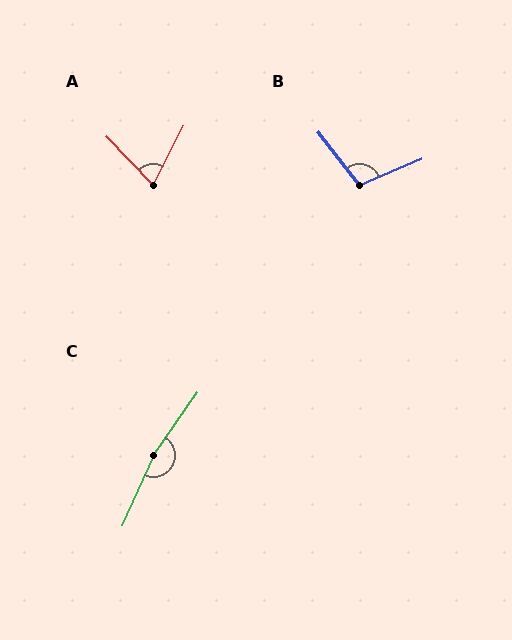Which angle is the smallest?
A, at approximately 71 degrees.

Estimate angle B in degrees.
Approximately 105 degrees.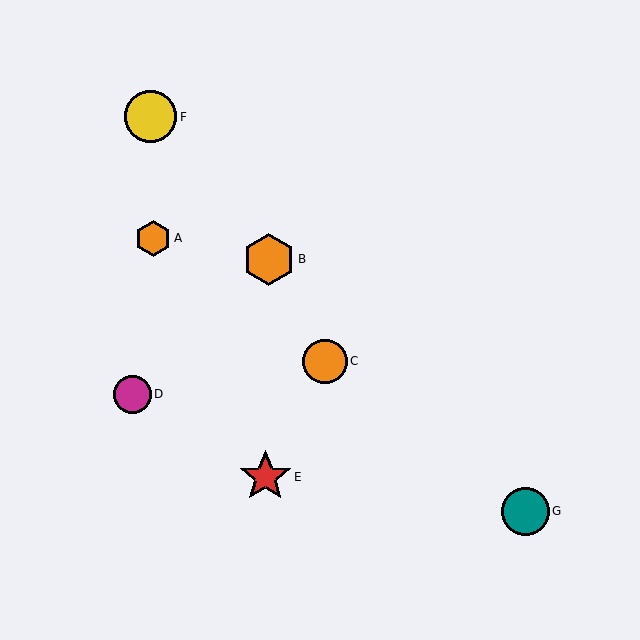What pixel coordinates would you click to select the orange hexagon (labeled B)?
Click at (269, 259) to select the orange hexagon B.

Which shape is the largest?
The yellow circle (labeled F) is the largest.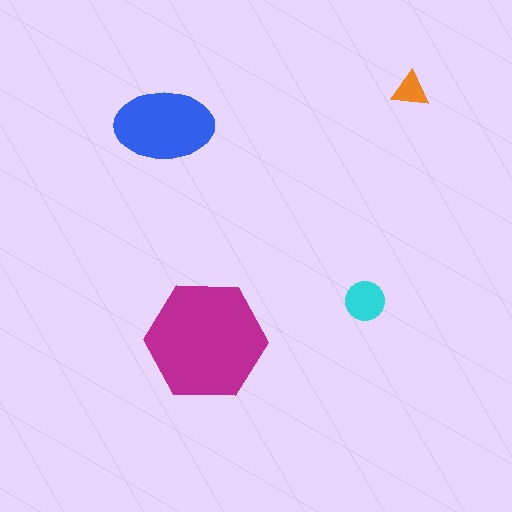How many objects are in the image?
There are 4 objects in the image.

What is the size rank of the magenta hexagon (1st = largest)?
1st.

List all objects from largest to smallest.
The magenta hexagon, the blue ellipse, the cyan circle, the orange triangle.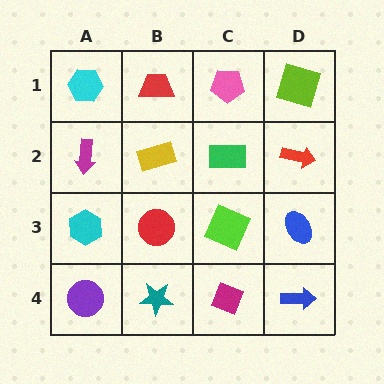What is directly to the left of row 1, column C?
A red trapezoid.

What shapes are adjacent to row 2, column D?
A lime square (row 1, column D), a blue ellipse (row 3, column D), a green rectangle (row 2, column C).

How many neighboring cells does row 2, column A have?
3.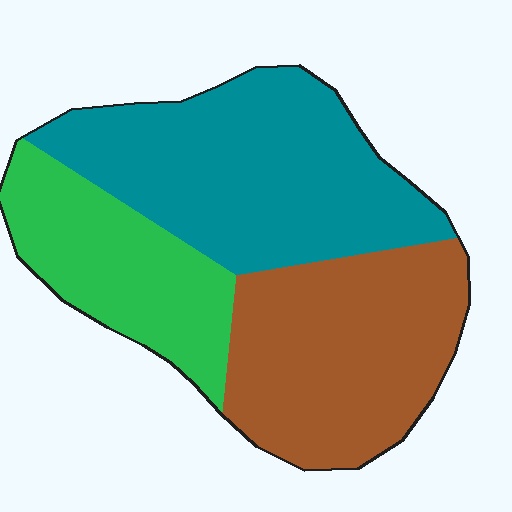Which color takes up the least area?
Green, at roughly 25%.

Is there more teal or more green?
Teal.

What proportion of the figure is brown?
Brown covers 35% of the figure.